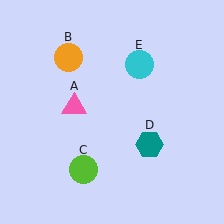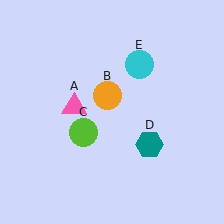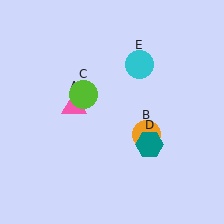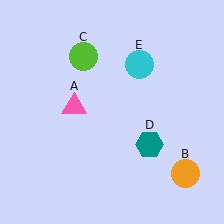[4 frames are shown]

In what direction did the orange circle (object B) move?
The orange circle (object B) moved down and to the right.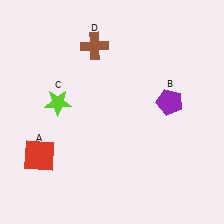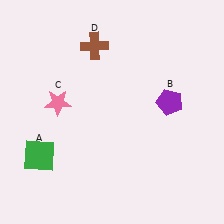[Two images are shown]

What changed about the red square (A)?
In Image 1, A is red. In Image 2, it changed to green.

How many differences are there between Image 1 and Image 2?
There are 2 differences between the two images.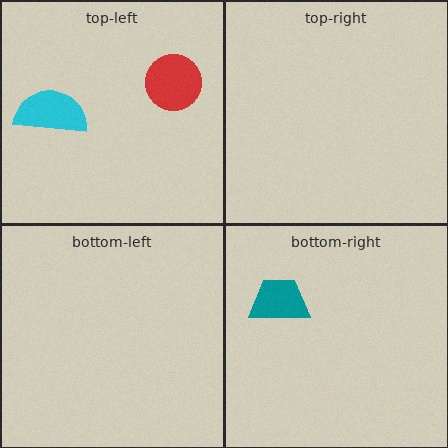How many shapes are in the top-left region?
2.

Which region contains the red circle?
The top-left region.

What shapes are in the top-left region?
The red circle, the cyan semicircle.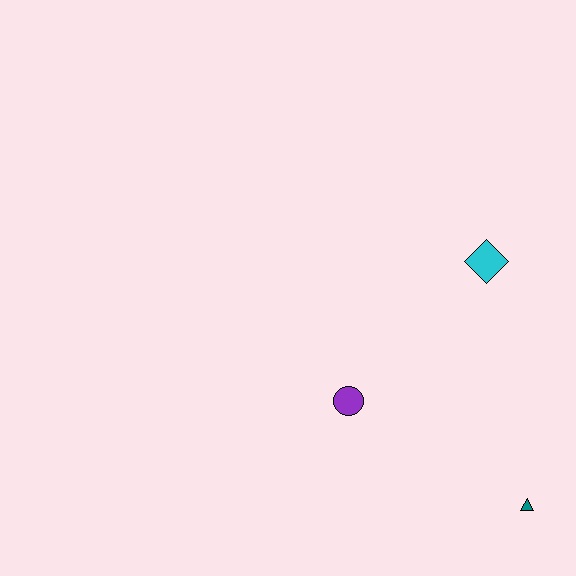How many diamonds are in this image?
There is 1 diamond.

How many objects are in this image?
There are 3 objects.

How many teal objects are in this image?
There is 1 teal object.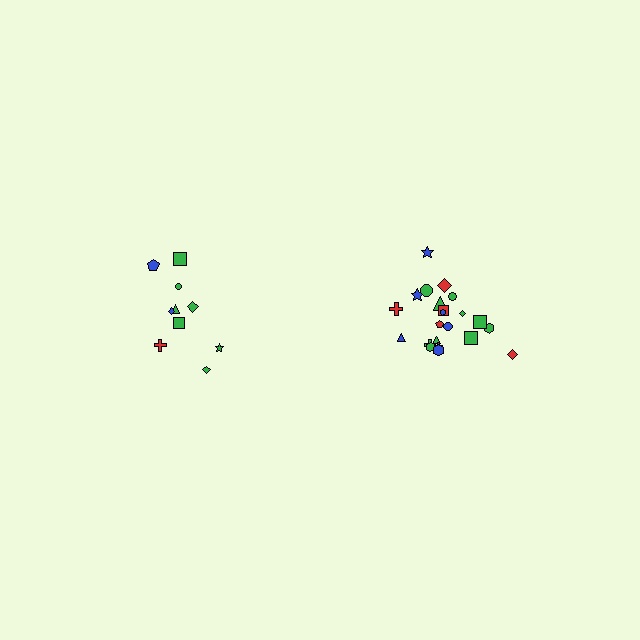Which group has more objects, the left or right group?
The right group.